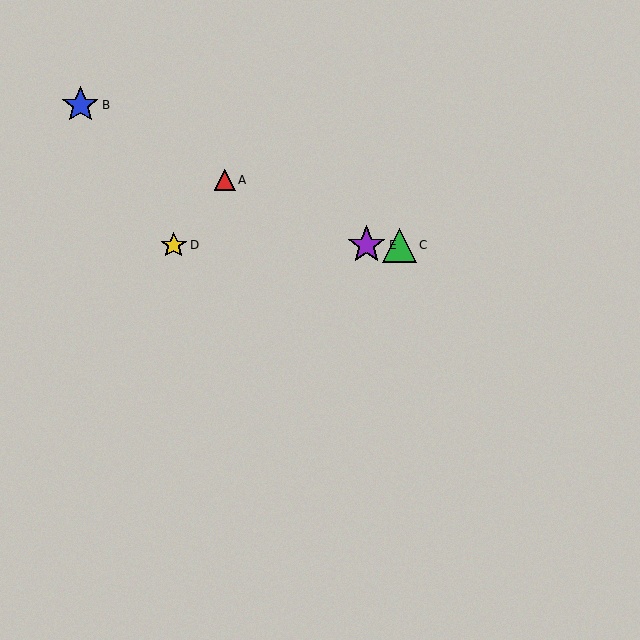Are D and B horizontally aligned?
No, D is at y≈245 and B is at y≈105.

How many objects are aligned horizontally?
3 objects (C, D, E) are aligned horizontally.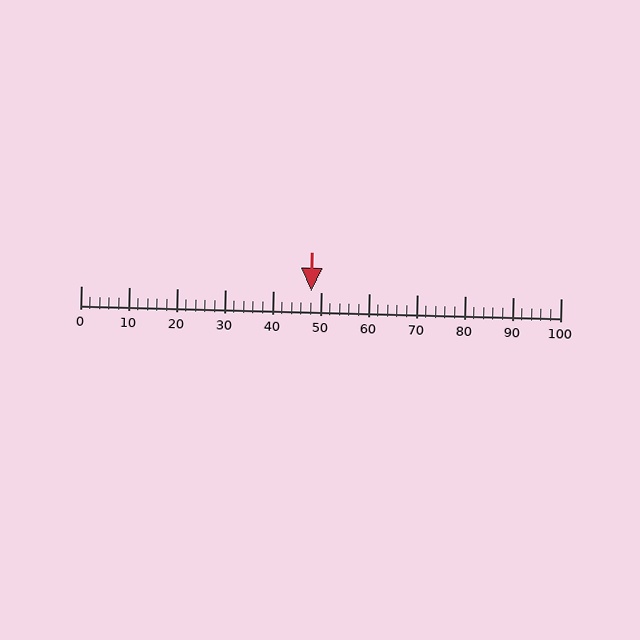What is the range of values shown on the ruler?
The ruler shows values from 0 to 100.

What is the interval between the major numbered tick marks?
The major tick marks are spaced 10 units apart.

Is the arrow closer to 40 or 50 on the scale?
The arrow is closer to 50.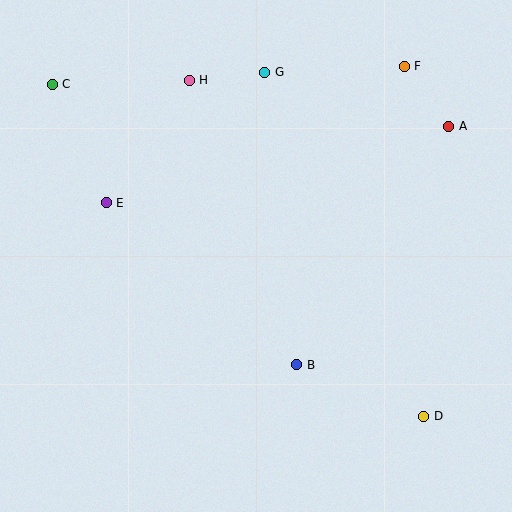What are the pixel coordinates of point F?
Point F is at (404, 66).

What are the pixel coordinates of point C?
Point C is at (52, 84).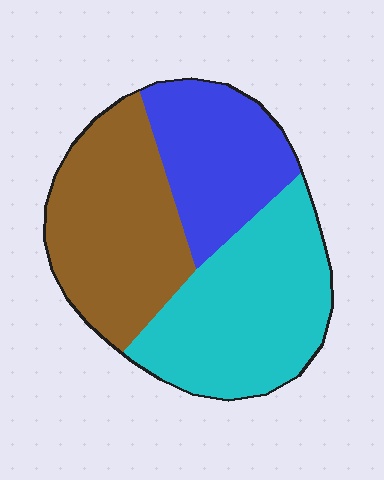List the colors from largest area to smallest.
From largest to smallest: cyan, brown, blue.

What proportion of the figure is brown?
Brown takes up about three eighths (3/8) of the figure.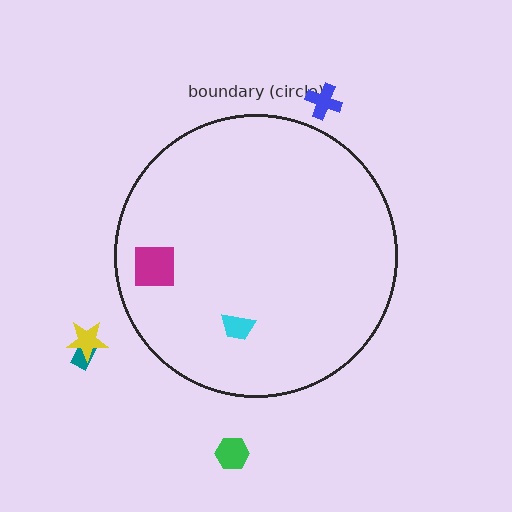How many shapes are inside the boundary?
2 inside, 4 outside.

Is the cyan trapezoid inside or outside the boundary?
Inside.